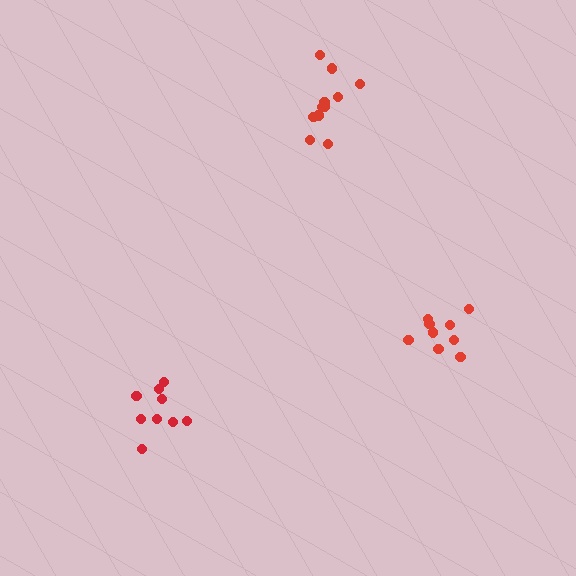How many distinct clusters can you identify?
There are 3 distinct clusters.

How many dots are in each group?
Group 1: 9 dots, Group 2: 11 dots, Group 3: 9 dots (29 total).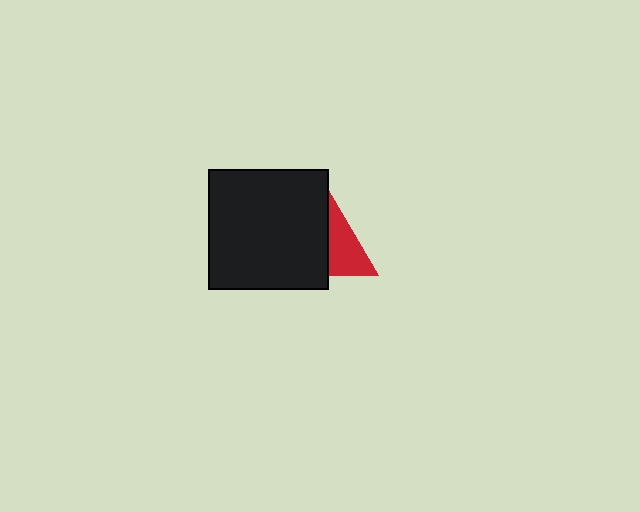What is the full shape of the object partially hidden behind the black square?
The partially hidden object is a red triangle.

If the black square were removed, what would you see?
You would see the complete red triangle.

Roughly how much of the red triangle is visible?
A small part of it is visible (roughly 42%).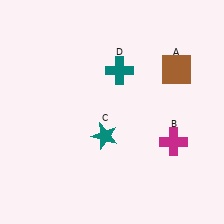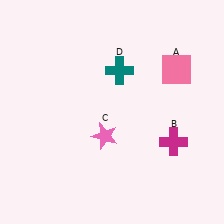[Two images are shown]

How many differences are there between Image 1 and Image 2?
There are 2 differences between the two images.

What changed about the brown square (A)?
In Image 1, A is brown. In Image 2, it changed to pink.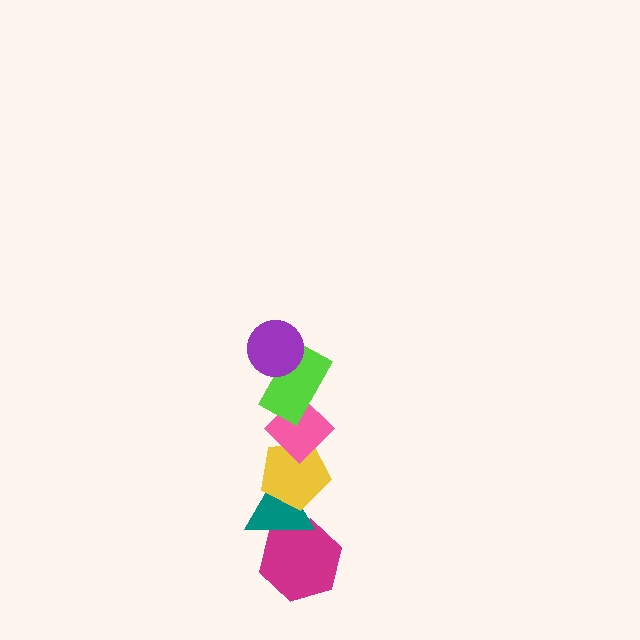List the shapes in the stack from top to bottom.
From top to bottom: the purple circle, the lime rectangle, the pink diamond, the yellow pentagon, the teal triangle, the magenta hexagon.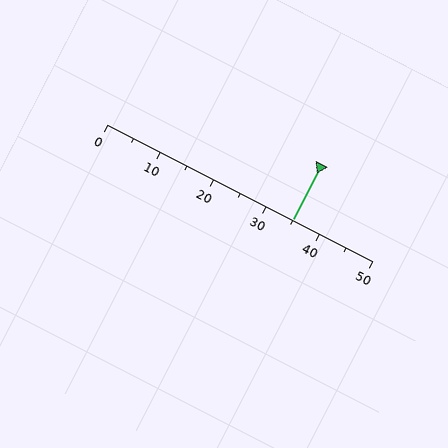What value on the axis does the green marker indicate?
The marker indicates approximately 35.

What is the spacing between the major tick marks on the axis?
The major ticks are spaced 10 apart.